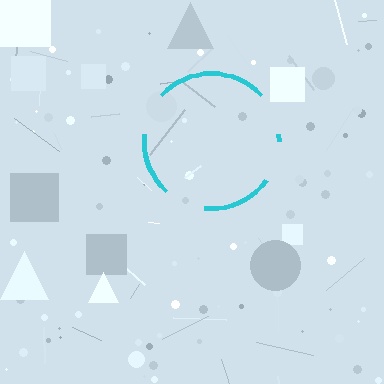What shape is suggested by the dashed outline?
The dashed outline suggests a circle.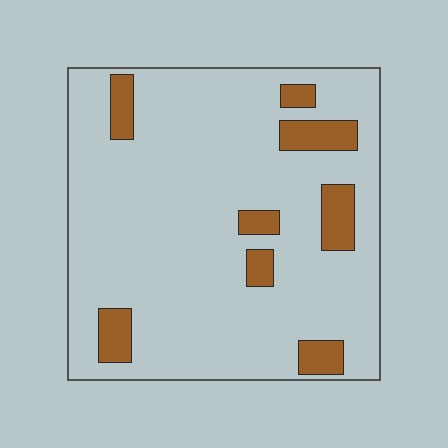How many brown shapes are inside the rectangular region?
8.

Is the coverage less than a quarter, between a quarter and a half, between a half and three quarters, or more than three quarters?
Less than a quarter.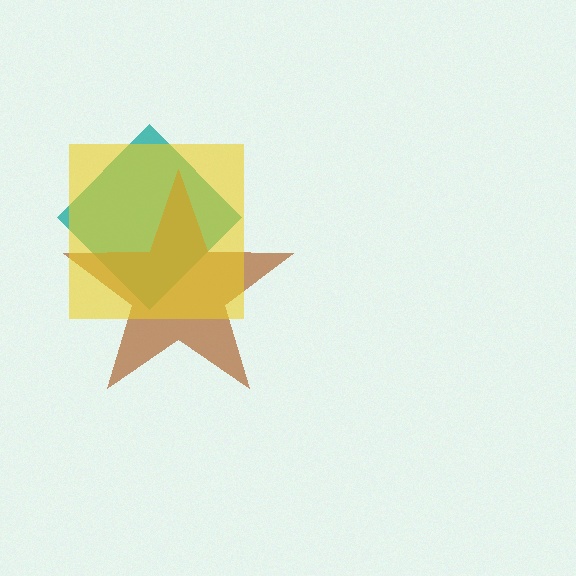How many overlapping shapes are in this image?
There are 3 overlapping shapes in the image.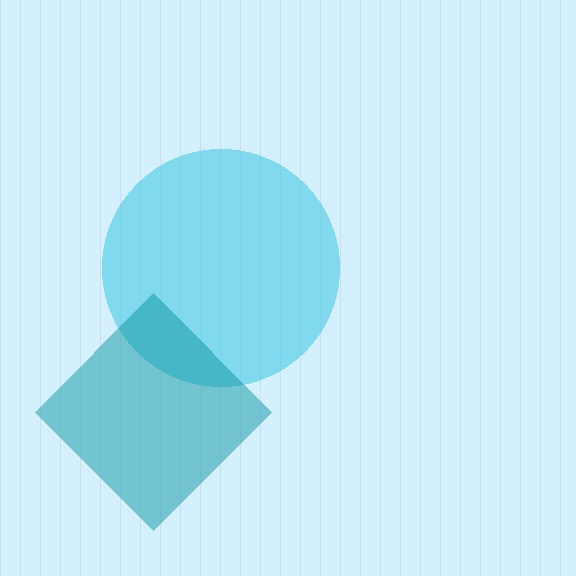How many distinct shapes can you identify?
There are 2 distinct shapes: a cyan circle, a teal diamond.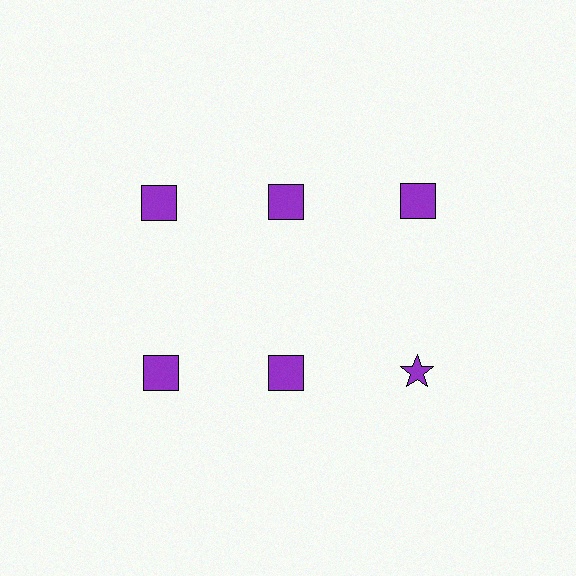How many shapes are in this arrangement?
There are 6 shapes arranged in a grid pattern.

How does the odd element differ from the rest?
It has a different shape: star instead of square.